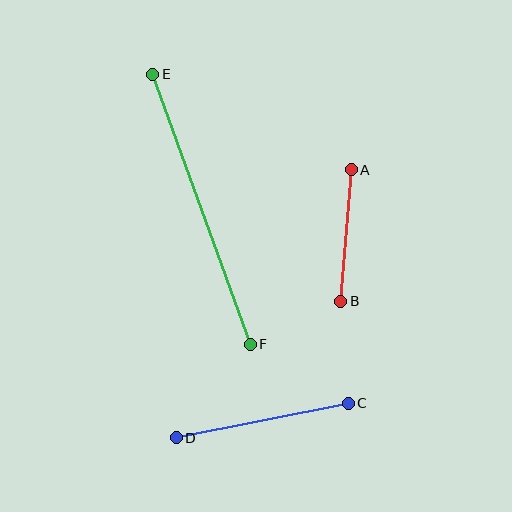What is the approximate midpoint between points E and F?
The midpoint is at approximately (201, 209) pixels.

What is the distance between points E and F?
The distance is approximately 287 pixels.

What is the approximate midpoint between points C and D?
The midpoint is at approximately (262, 420) pixels.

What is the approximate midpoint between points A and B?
The midpoint is at approximately (346, 236) pixels.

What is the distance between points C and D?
The distance is approximately 175 pixels.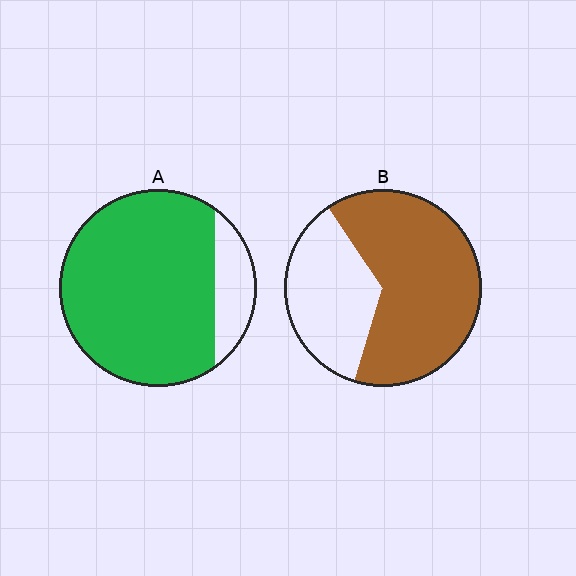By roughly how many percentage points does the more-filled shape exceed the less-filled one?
By roughly 20 percentage points (A over B).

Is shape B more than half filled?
Yes.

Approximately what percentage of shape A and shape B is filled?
A is approximately 85% and B is approximately 65%.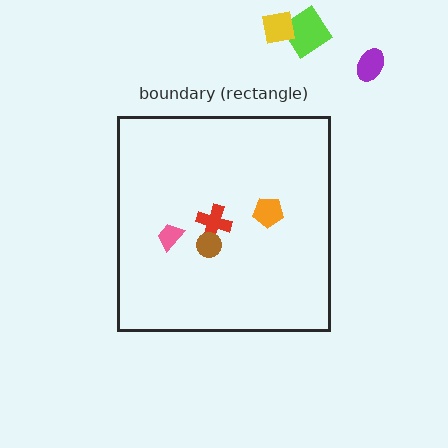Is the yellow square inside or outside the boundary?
Outside.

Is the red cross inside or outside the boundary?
Inside.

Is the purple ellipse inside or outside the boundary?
Outside.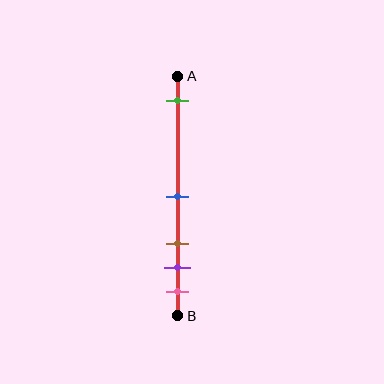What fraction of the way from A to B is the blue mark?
The blue mark is approximately 50% (0.5) of the way from A to B.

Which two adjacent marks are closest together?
The purple and pink marks are the closest adjacent pair.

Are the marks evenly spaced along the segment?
No, the marks are not evenly spaced.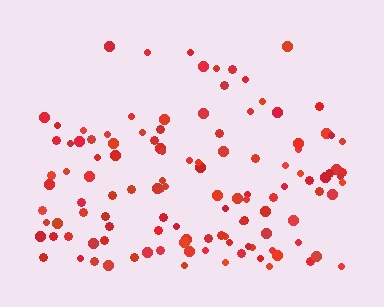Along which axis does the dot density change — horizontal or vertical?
Vertical.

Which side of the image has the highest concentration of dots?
The bottom.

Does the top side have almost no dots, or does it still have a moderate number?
Still a moderate number, just noticeably fewer than the bottom.